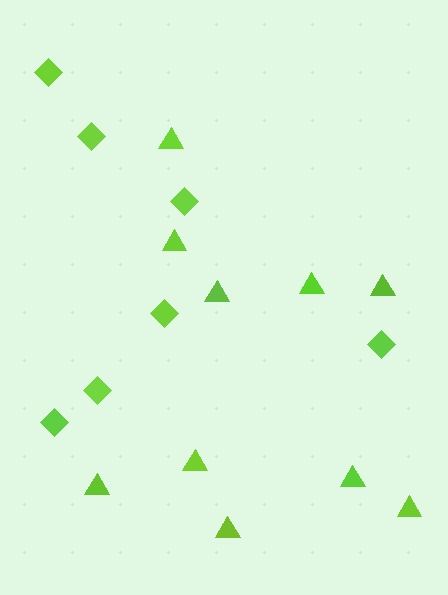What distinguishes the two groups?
There are 2 groups: one group of triangles (10) and one group of diamonds (7).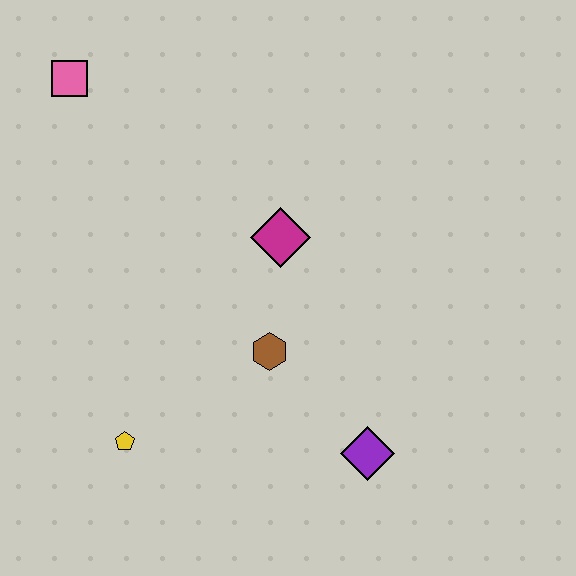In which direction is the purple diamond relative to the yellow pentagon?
The purple diamond is to the right of the yellow pentagon.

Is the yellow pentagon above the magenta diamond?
No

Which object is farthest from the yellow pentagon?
The pink square is farthest from the yellow pentagon.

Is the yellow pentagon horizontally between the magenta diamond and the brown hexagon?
No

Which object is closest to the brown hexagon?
The magenta diamond is closest to the brown hexagon.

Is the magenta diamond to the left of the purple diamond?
Yes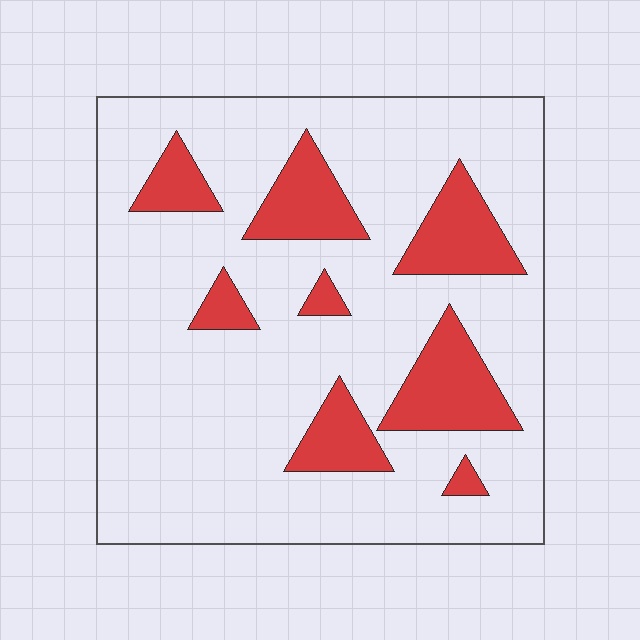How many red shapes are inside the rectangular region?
8.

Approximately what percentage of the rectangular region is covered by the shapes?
Approximately 20%.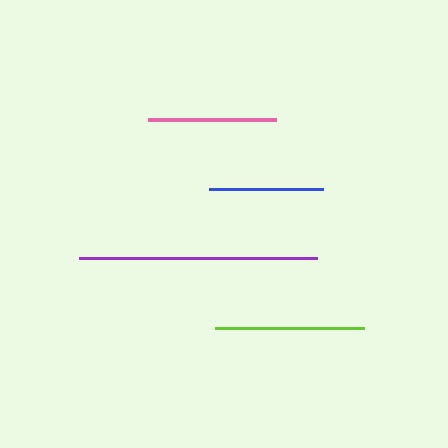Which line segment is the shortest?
The blue line is the shortest at approximately 115 pixels.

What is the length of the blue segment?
The blue segment is approximately 115 pixels long.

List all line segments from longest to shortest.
From longest to shortest: purple, lime, pink, blue.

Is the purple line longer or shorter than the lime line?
The purple line is longer than the lime line.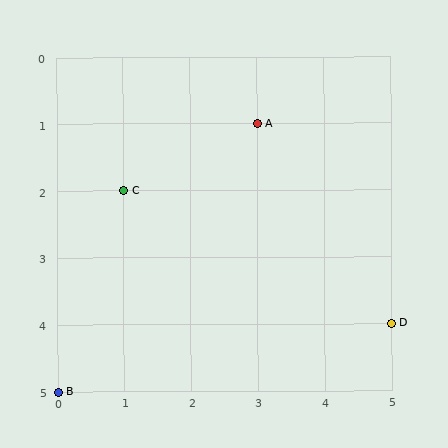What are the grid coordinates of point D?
Point D is at grid coordinates (5, 4).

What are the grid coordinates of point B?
Point B is at grid coordinates (0, 5).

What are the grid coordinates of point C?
Point C is at grid coordinates (1, 2).